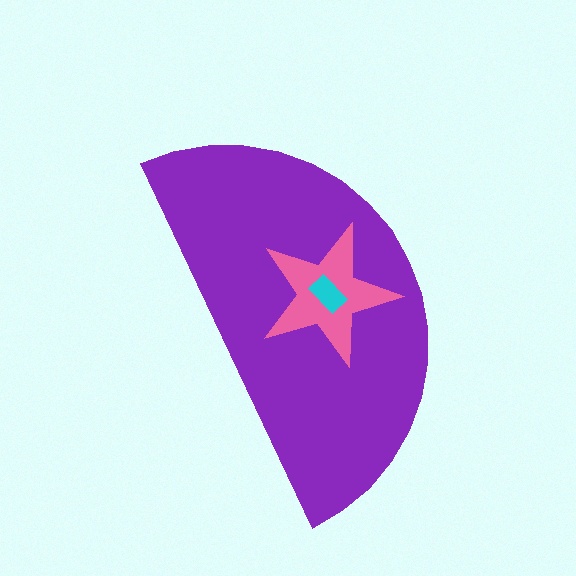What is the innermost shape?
The cyan rectangle.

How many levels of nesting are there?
3.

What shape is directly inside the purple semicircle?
The pink star.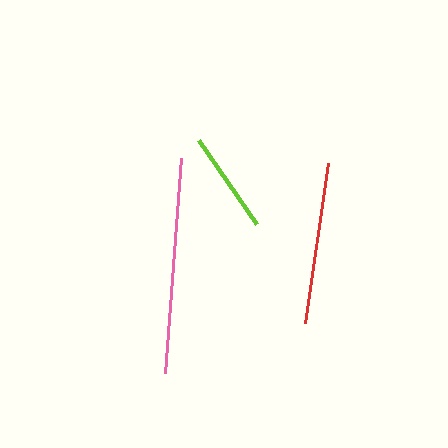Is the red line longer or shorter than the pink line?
The pink line is longer than the red line.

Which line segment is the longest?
The pink line is the longest at approximately 216 pixels.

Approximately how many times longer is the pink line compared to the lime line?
The pink line is approximately 2.1 times the length of the lime line.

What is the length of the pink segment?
The pink segment is approximately 216 pixels long.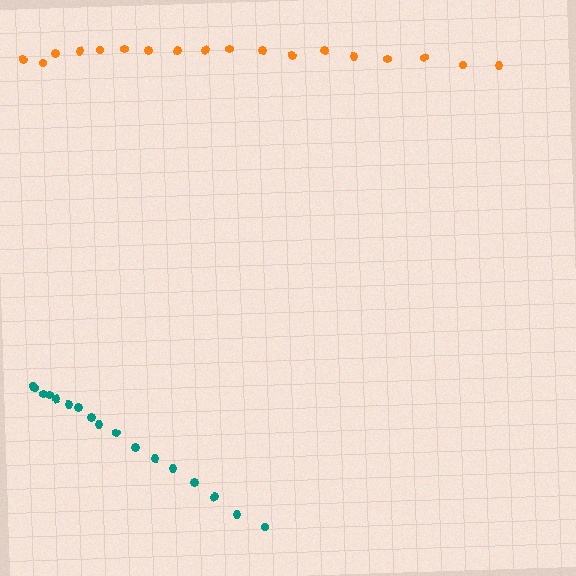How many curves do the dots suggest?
There are 2 distinct paths.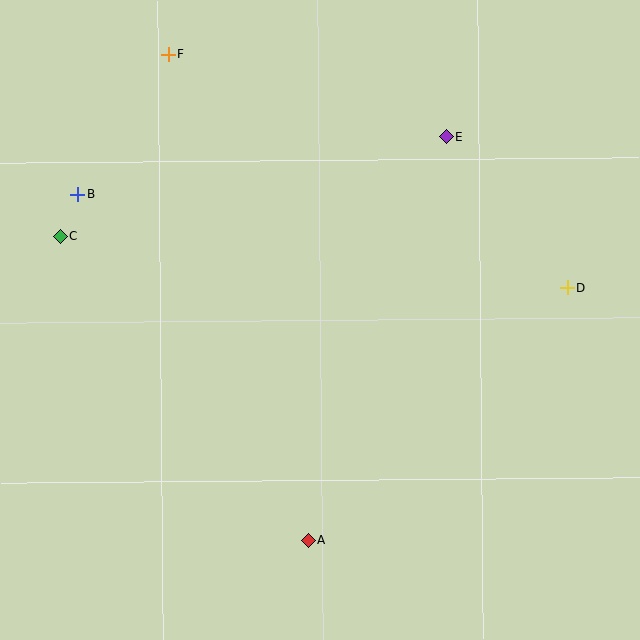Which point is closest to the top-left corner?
Point F is closest to the top-left corner.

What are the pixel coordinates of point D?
Point D is at (567, 288).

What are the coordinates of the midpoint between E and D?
The midpoint between E and D is at (507, 212).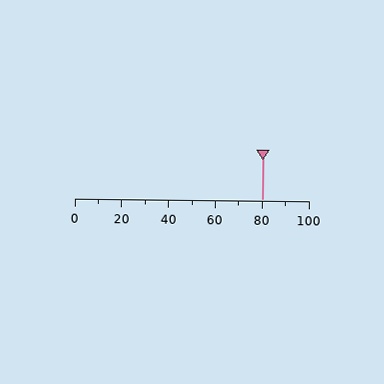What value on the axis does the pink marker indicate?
The marker indicates approximately 80.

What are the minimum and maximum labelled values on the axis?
The axis runs from 0 to 100.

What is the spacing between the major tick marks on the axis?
The major ticks are spaced 20 apart.